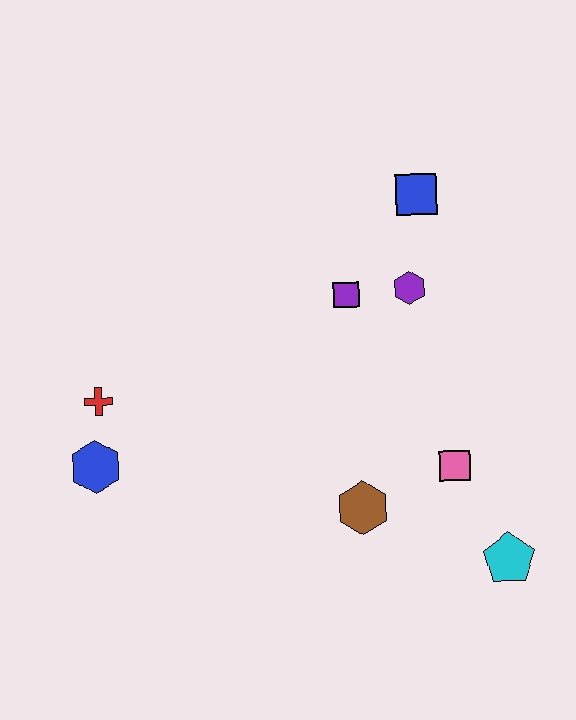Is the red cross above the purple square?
No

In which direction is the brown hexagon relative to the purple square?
The brown hexagon is below the purple square.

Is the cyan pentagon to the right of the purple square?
Yes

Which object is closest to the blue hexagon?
The red cross is closest to the blue hexagon.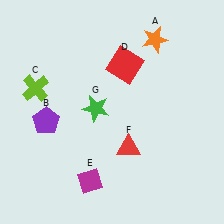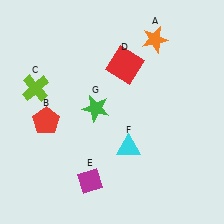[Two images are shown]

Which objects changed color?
B changed from purple to red. F changed from red to cyan.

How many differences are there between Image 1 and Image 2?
There are 2 differences between the two images.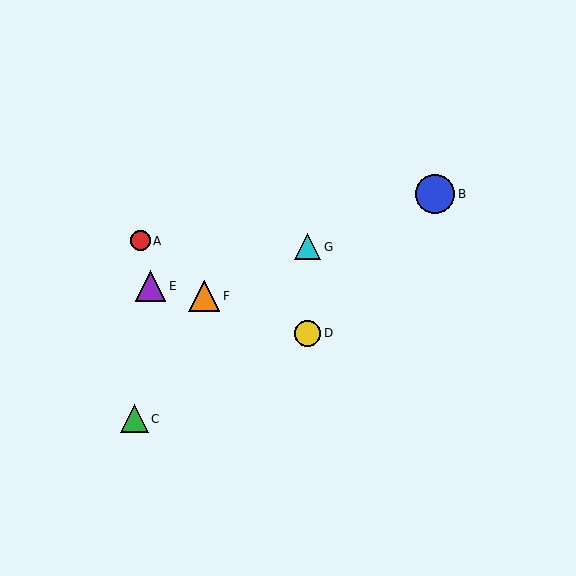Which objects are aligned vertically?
Objects D, G are aligned vertically.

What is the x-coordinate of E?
Object E is at x≈151.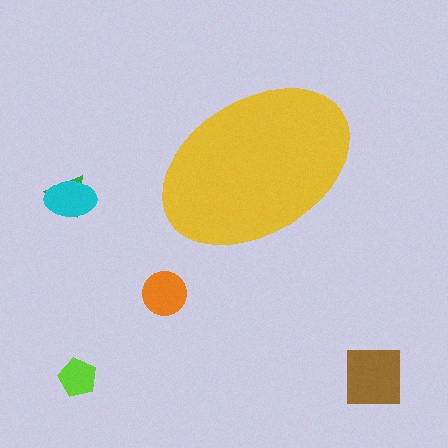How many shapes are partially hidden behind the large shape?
0 shapes are partially hidden.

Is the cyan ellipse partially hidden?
No, the cyan ellipse is fully visible.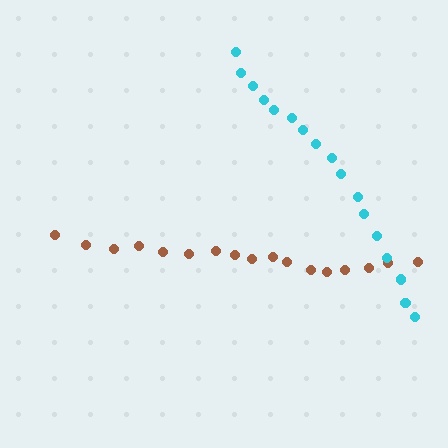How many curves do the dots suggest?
There are 2 distinct paths.